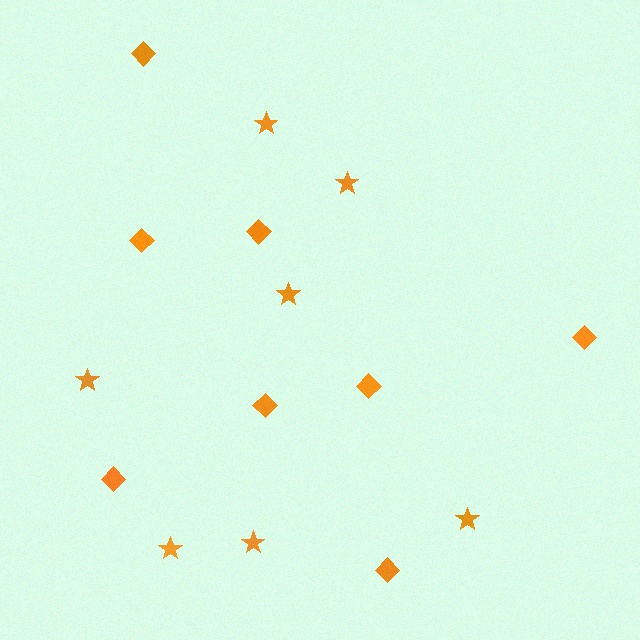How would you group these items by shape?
There are 2 groups: one group of diamonds (8) and one group of stars (7).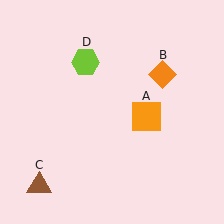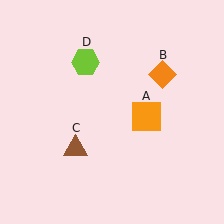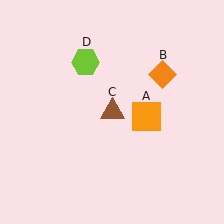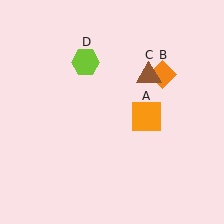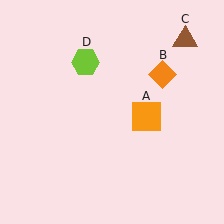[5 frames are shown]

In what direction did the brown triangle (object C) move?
The brown triangle (object C) moved up and to the right.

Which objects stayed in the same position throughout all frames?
Orange square (object A) and orange diamond (object B) and lime hexagon (object D) remained stationary.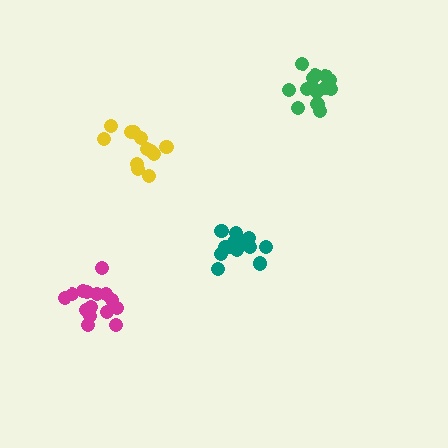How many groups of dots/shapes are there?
There are 4 groups.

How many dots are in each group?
Group 1: 15 dots, Group 2: 12 dots, Group 3: 14 dots, Group 4: 13 dots (54 total).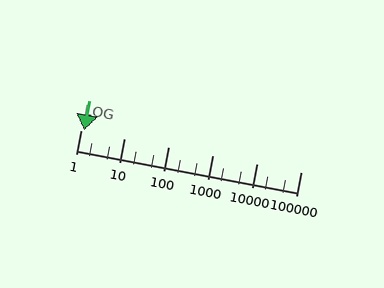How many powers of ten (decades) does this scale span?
The scale spans 5 decades, from 1 to 100000.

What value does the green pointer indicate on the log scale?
The pointer indicates approximately 1.2.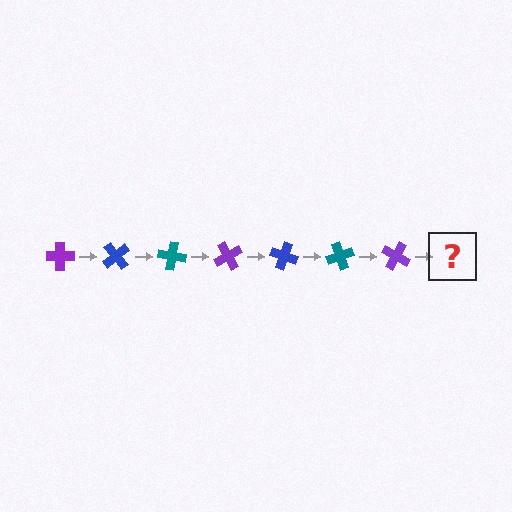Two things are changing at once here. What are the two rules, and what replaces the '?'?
The two rules are that it rotates 50 degrees each step and the color cycles through purple, blue, and teal. The '?' should be a blue cross, rotated 350 degrees from the start.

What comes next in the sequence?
The next element should be a blue cross, rotated 350 degrees from the start.